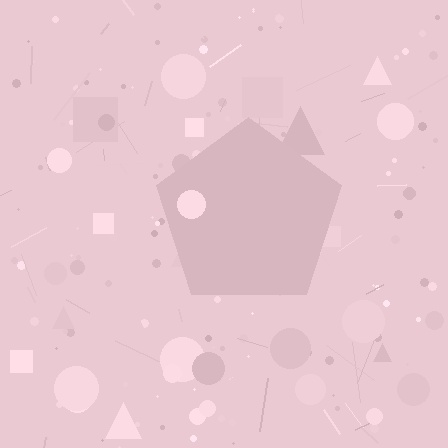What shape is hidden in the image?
A pentagon is hidden in the image.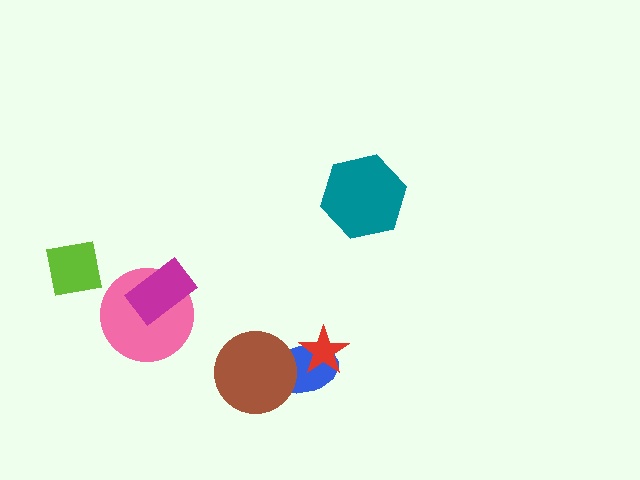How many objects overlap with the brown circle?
1 object overlaps with the brown circle.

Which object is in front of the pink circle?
The magenta rectangle is in front of the pink circle.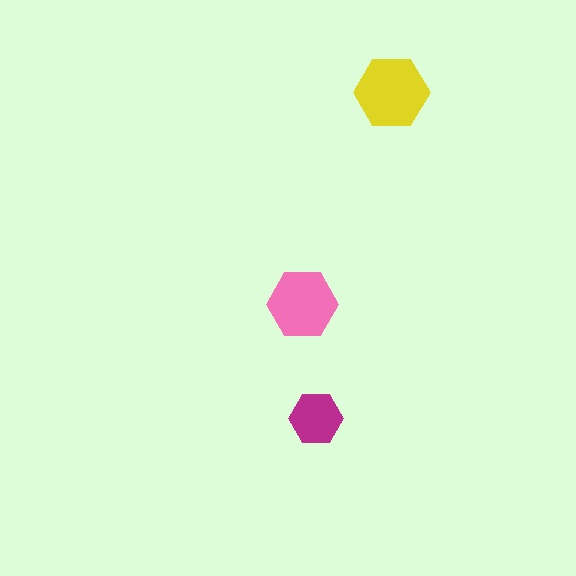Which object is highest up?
The yellow hexagon is topmost.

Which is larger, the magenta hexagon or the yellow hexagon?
The yellow one.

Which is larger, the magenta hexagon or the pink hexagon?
The pink one.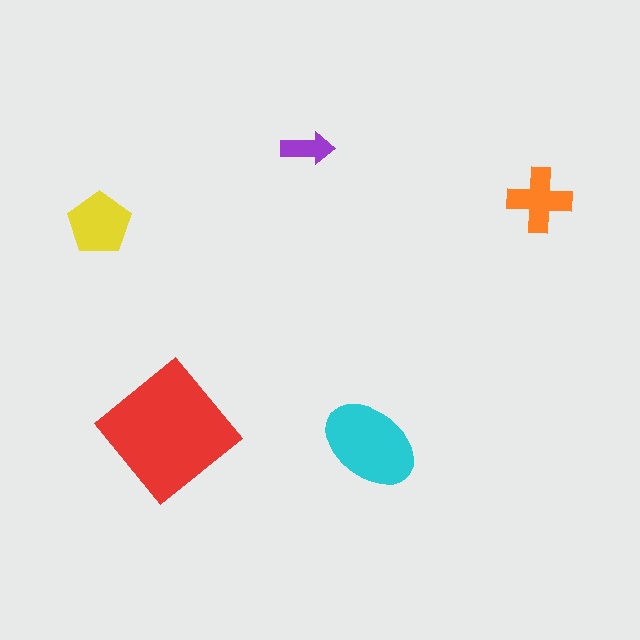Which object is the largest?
The red diamond.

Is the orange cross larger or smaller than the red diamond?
Smaller.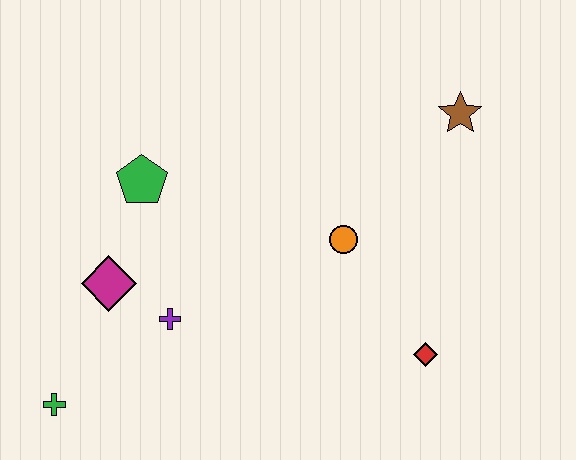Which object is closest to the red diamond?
The orange circle is closest to the red diamond.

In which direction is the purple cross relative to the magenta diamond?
The purple cross is to the right of the magenta diamond.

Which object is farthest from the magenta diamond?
The brown star is farthest from the magenta diamond.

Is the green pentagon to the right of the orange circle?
No